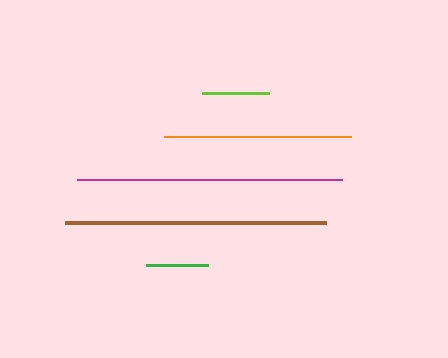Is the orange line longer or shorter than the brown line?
The brown line is longer than the orange line.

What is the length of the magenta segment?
The magenta segment is approximately 265 pixels long.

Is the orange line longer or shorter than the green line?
The orange line is longer than the green line.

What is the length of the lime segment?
The lime segment is approximately 67 pixels long.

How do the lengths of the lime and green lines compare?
The lime and green lines are approximately the same length.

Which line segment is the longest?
The magenta line is the longest at approximately 265 pixels.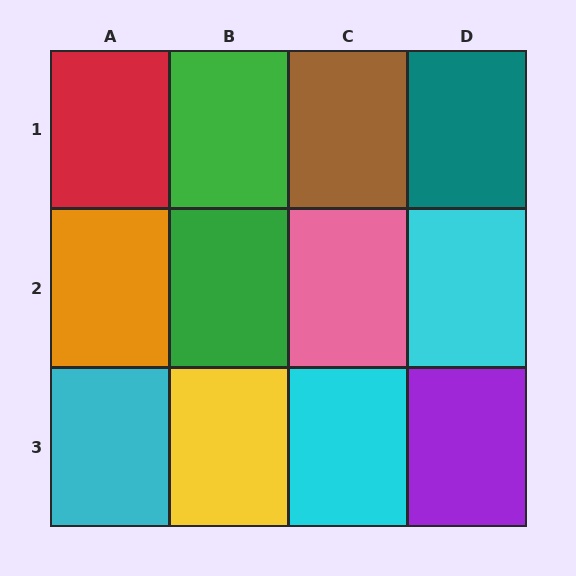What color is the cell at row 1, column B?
Green.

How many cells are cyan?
3 cells are cyan.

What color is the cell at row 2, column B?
Green.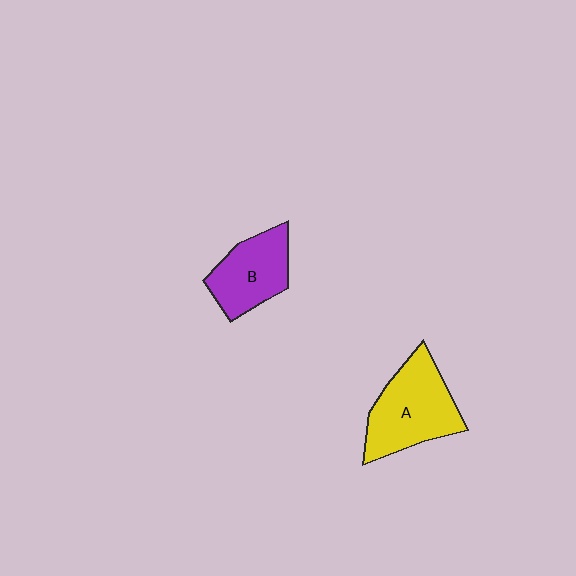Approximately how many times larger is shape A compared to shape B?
Approximately 1.3 times.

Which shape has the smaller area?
Shape B (purple).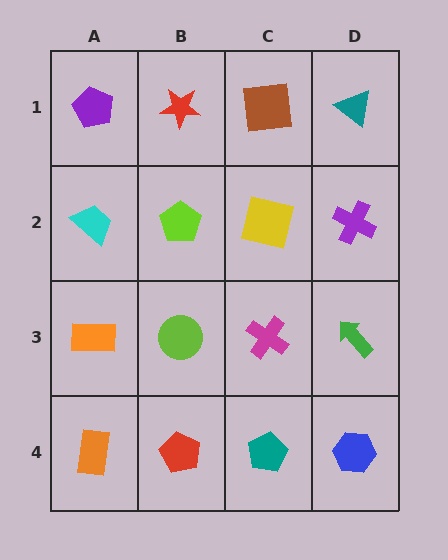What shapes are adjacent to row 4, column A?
An orange rectangle (row 3, column A), a red pentagon (row 4, column B).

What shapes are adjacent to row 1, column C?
A yellow square (row 2, column C), a red star (row 1, column B), a teal triangle (row 1, column D).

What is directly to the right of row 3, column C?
A green arrow.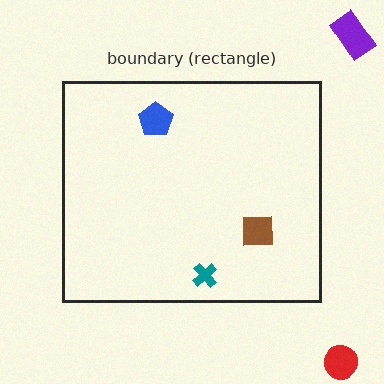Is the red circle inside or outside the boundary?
Outside.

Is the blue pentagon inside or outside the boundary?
Inside.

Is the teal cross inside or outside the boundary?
Inside.